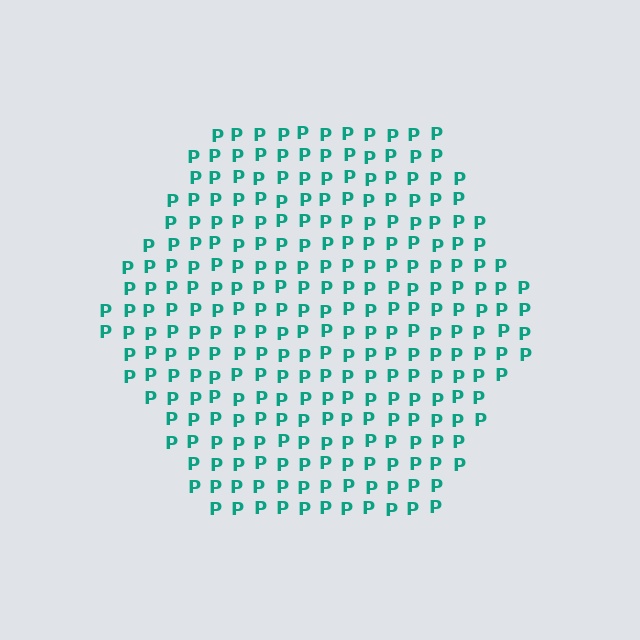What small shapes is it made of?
It is made of small letter P's.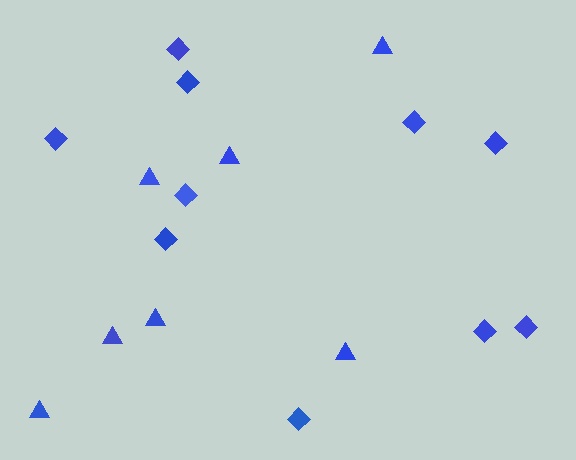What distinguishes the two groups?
There are 2 groups: one group of diamonds (10) and one group of triangles (7).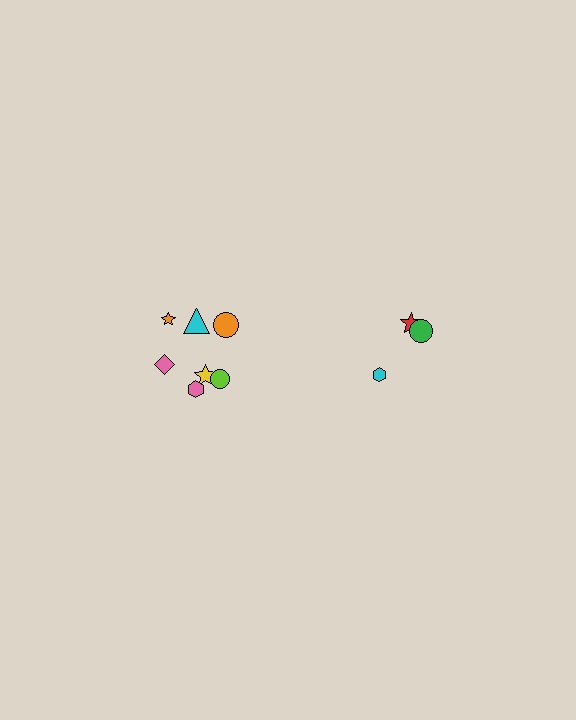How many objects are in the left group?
There are 7 objects.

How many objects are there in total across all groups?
There are 10 objects.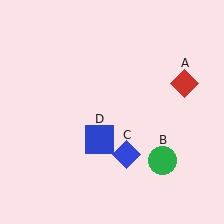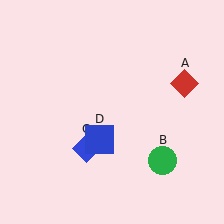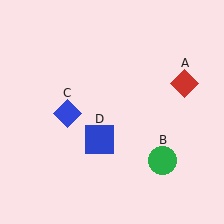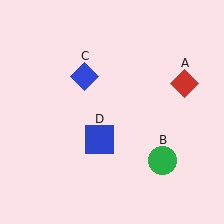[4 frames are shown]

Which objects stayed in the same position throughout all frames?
Red diamond (object A) and green circle (object B) and blue square (object D) remained stationary.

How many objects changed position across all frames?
1 object changed position: blue diamond (object C).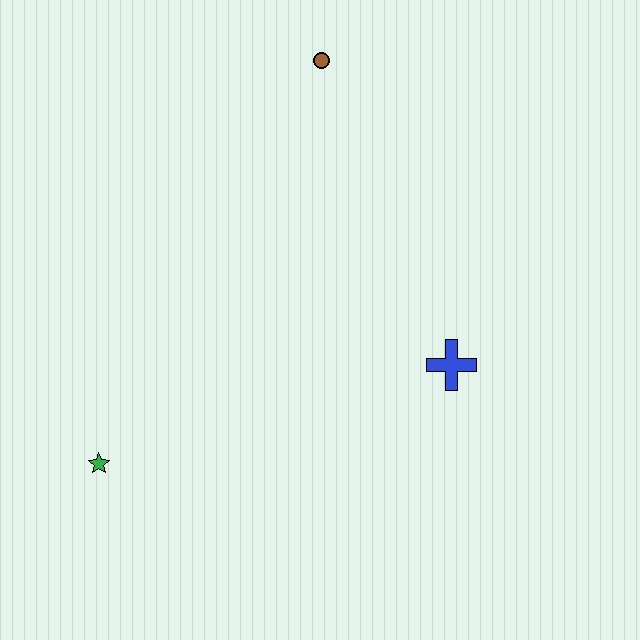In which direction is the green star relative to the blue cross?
The green star is to the left of the blue cross.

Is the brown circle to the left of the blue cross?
Yes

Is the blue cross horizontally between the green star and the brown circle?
No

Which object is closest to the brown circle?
The blue cross is closest to the brown circle.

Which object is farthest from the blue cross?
The green star is farthest from the blue cross.